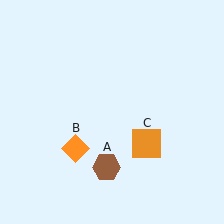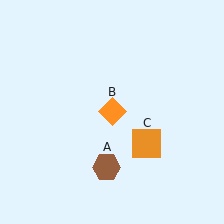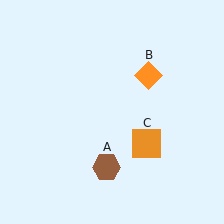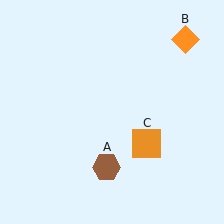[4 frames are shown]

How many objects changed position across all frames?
1 object changed position: orange diamond (object B).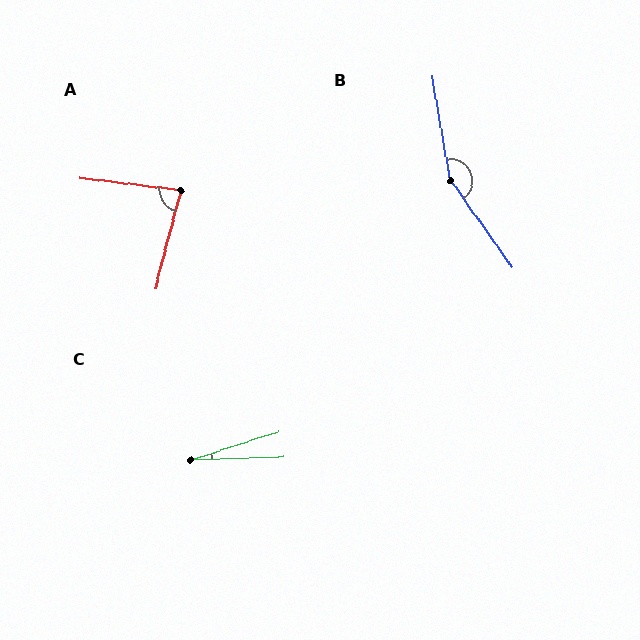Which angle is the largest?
B, at approximately 154 degrees.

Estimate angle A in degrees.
Approximately 83 degrees.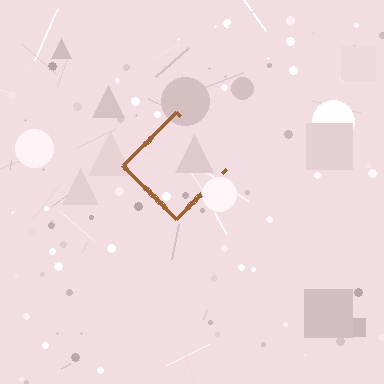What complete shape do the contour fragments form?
The contour fragments form a diamond.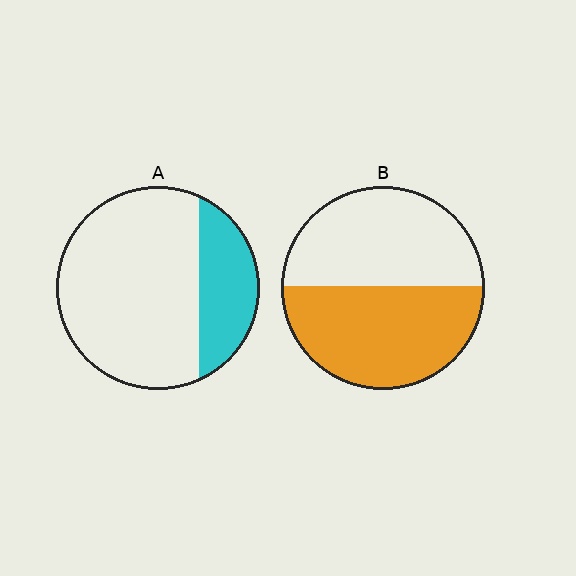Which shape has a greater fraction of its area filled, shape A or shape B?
Shape B.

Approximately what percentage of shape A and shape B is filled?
A is approximately 25% and B is approximately 50%.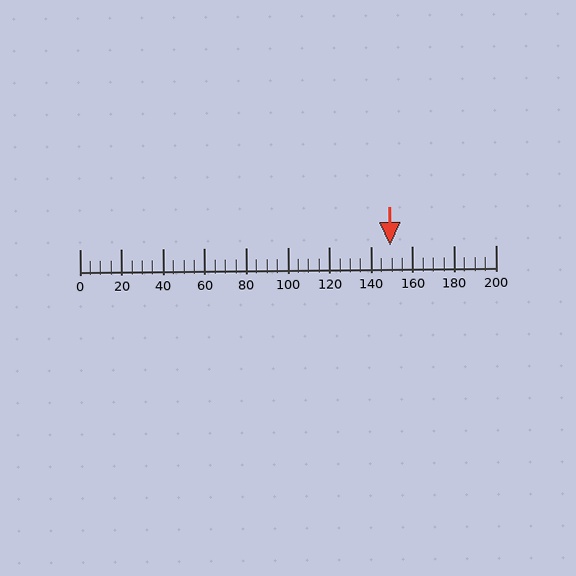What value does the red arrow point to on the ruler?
The red arrow points to approximately 149.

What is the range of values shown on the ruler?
The ruler shows values from 0 to 200.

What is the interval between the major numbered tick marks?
The major tick marks are spaced 20 units apart.